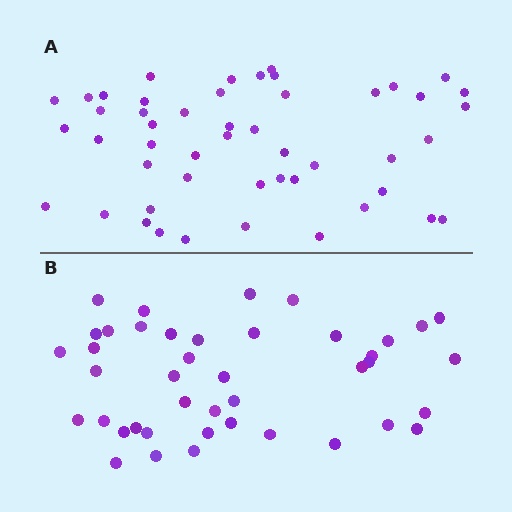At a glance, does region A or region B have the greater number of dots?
Region A (the top region) has more dots.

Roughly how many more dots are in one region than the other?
Region A has roughly 8 or so more dots than region B.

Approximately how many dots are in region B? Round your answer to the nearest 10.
About 40 dots. (The exact count is 42, which rounds to 40.)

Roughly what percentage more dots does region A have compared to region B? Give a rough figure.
About 15% more.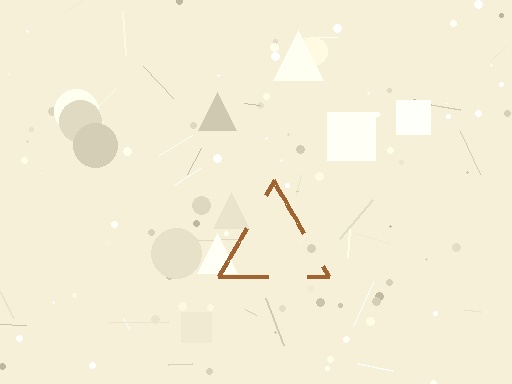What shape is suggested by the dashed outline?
The dashed outline suggests a triangle.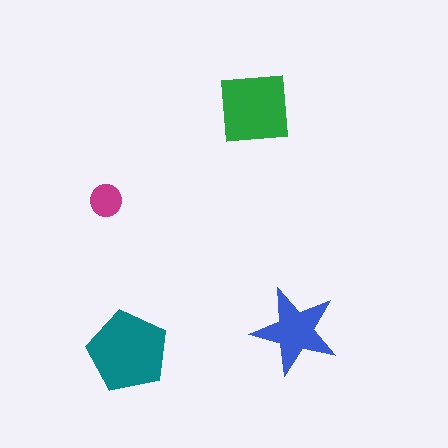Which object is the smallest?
The magenta circle.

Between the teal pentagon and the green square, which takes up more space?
The teal pentagon.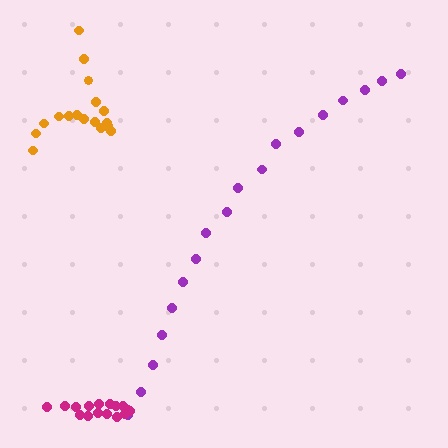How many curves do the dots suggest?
There are 3 distinct paths.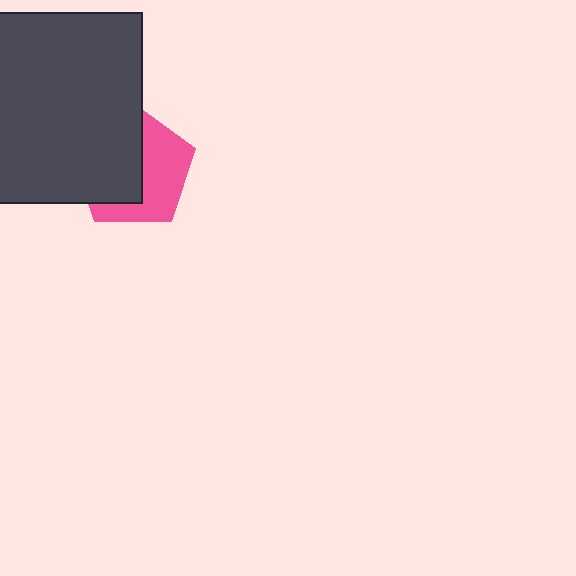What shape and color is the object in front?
The object in front is a dark gray square.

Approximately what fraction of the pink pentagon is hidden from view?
Roughly 53% of the pink pentagon is hidden behind the dark gray square.